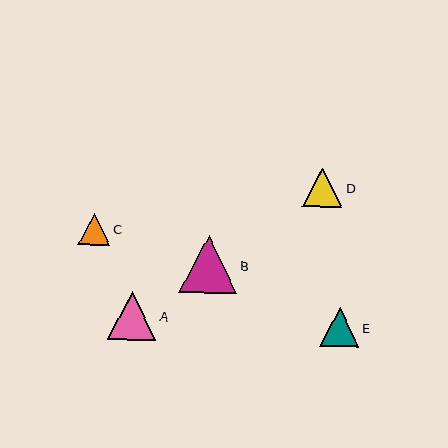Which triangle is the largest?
Triangle B is the largest with a size of approximately 58 pixels.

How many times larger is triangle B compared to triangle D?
Triangle B is approximately 1.5 times the size of triangle D.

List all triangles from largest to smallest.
From largest to smallest: B, A, D, E, C.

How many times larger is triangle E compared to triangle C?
Triangle E is approximately 1.2 times the size of triangle C.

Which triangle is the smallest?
Triangle C is the smallest with a size of approximately 31 pixels.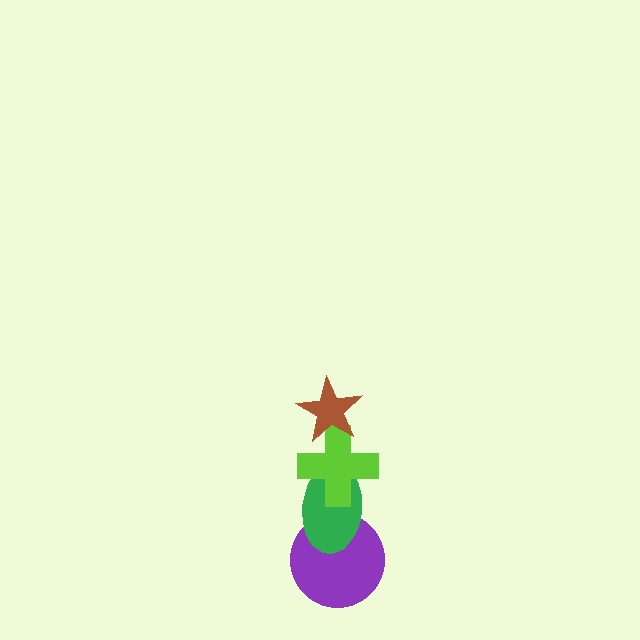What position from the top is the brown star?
The brown star is 1st from the top.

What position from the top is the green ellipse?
The green ellipse is 3rd from the top.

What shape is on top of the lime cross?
The brown star is on top of the lime cross.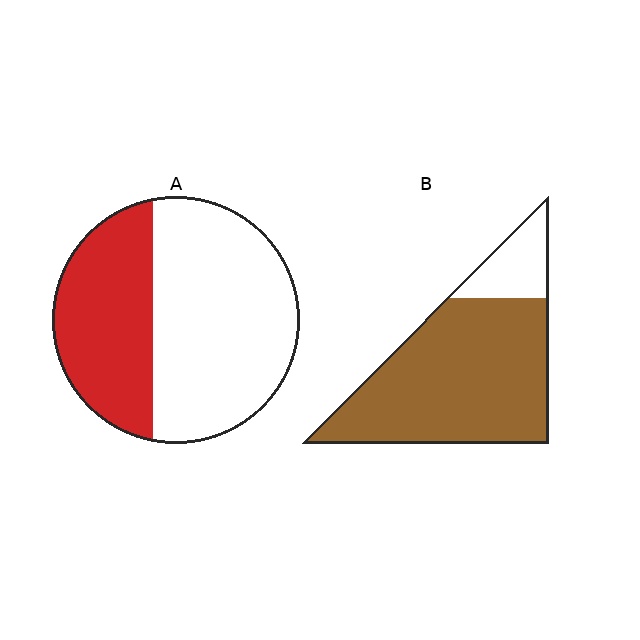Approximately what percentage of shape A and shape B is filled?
A is approximately 40% and B is approximately 85%.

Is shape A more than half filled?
No.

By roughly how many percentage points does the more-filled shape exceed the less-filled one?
By roughly 45 percentage points (B over A).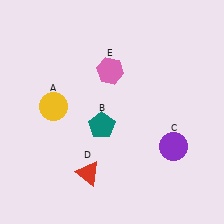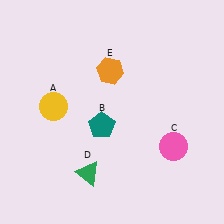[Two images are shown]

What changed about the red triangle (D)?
In Image 1, D is red. In Image 2, it changed to green.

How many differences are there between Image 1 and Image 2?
There are 3 differences between the two images.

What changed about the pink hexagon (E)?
In Image 1, E is pink. In Image 2, it changed to orange.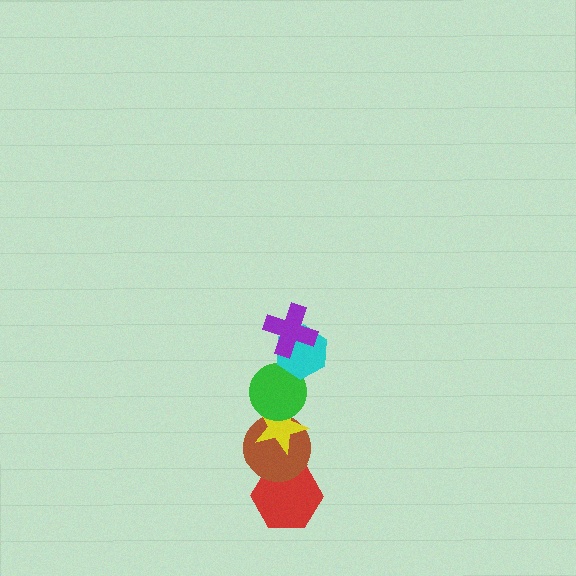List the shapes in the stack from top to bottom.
From top to bottom: the purple cross, the cyan hexagon, the green circle, the yellow star, the brown circle, the red hexagon.